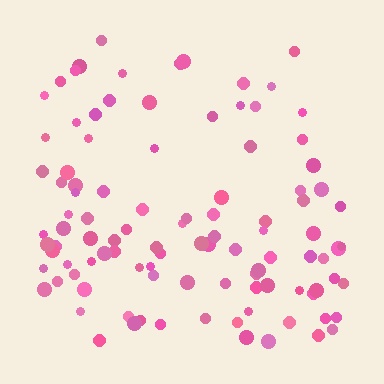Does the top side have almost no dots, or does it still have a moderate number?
Still a moderate number, just noticeably fewer than the bottom.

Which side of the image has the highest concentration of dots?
The bottom.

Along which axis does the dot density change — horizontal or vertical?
Vertical.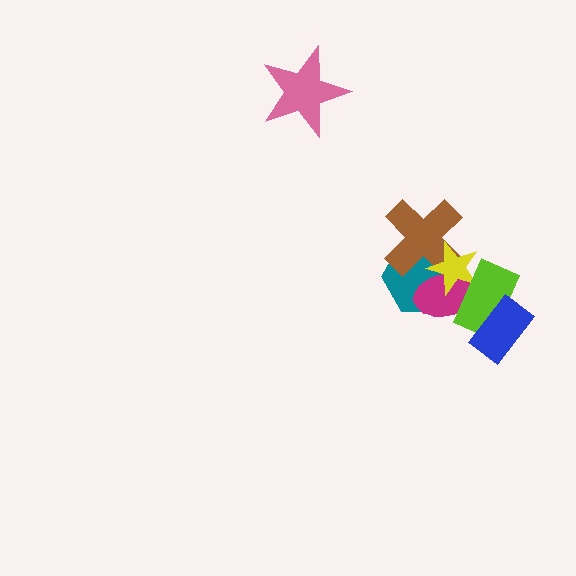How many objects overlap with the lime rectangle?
3 objects overlap with the lime rectangle.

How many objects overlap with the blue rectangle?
1 object overlaps with the blue rectangle.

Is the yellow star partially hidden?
Yes, it is partially covered by another shape.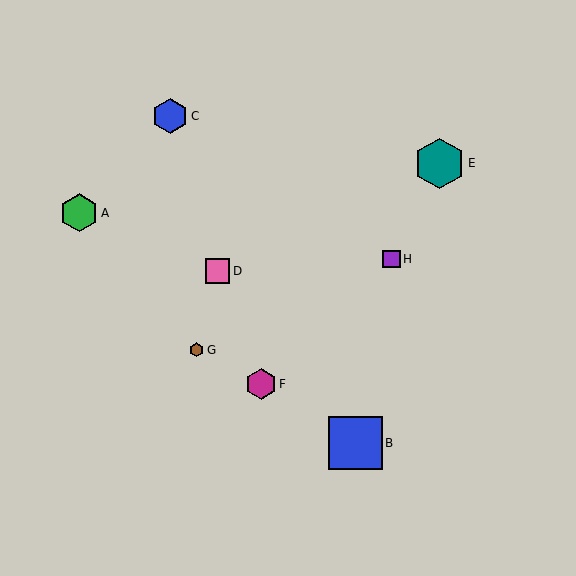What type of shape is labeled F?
Shape F is a magenta hexagon.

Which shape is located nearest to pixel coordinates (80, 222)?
The green hexagon (labeled A) at (79, 213) is nearest to that location.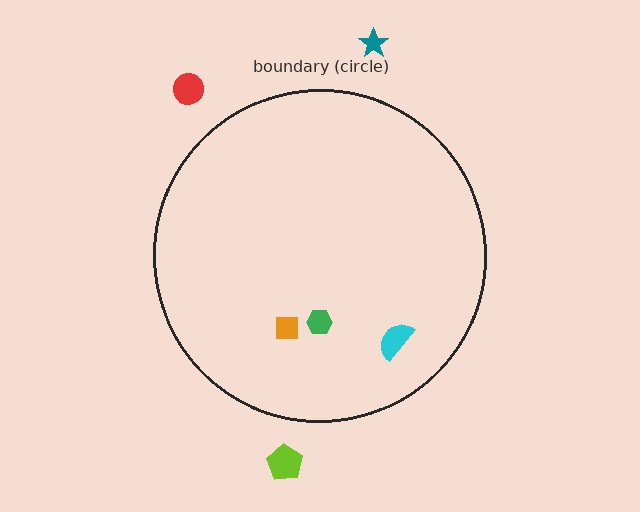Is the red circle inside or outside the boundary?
Outside.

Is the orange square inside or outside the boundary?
Inside.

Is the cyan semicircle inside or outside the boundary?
Inside.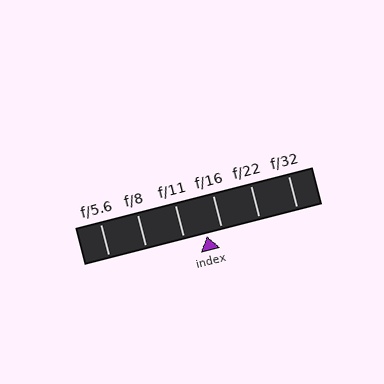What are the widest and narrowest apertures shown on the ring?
The widest aperture shown is f/5.6 and the narrowest is f/32.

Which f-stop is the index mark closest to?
The index mark is closest to f/16.